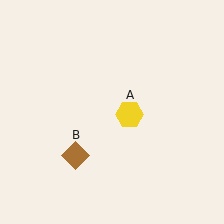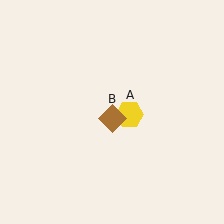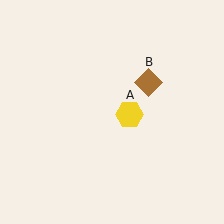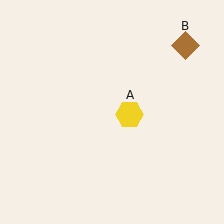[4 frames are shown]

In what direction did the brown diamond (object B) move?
The brown diamond (object B) moved up and to the right.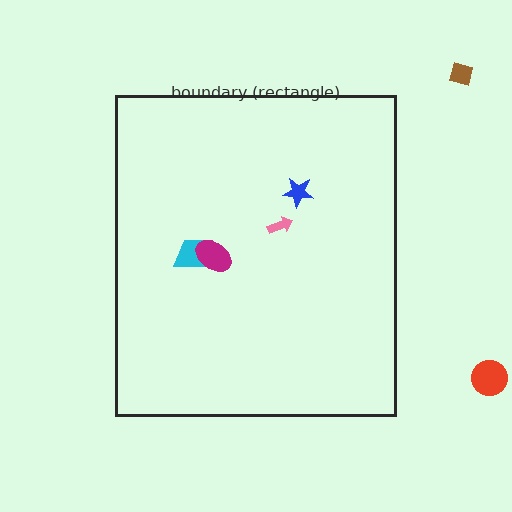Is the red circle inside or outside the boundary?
Outside.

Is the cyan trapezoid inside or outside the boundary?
Inside.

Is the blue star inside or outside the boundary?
Inside.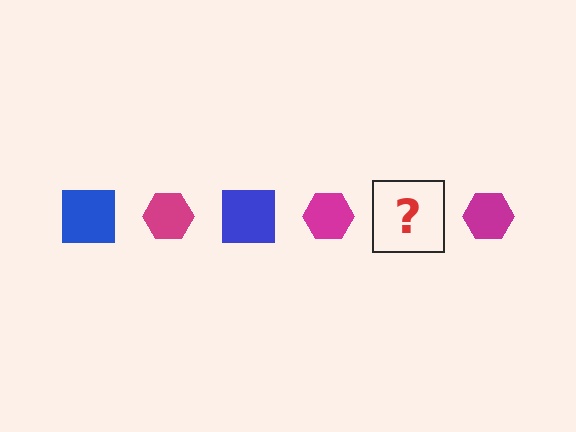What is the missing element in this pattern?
The missing element is a blue square.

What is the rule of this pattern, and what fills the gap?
The rule is that the pattern alternates between blue square and magenta hexagon. The gap should be filled with a blue square.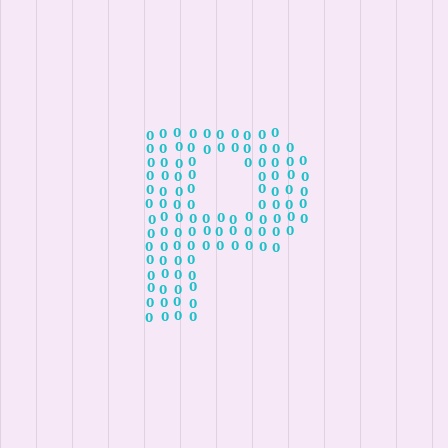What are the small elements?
The small elements are digit 0's.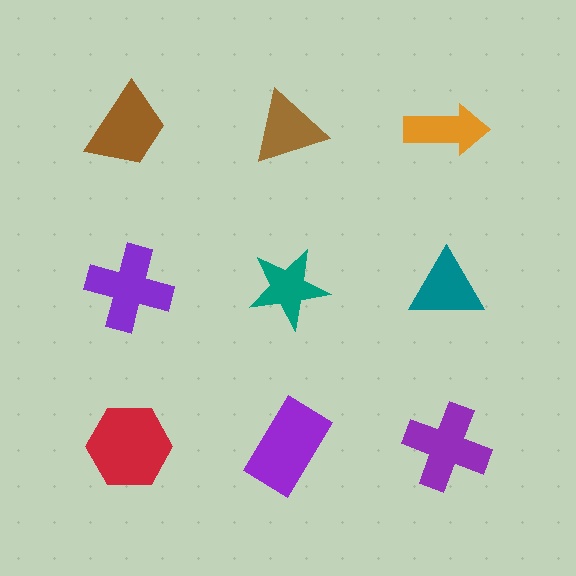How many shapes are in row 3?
3 shapes.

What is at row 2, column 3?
A teal triangle.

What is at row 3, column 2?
A purple rectangle.